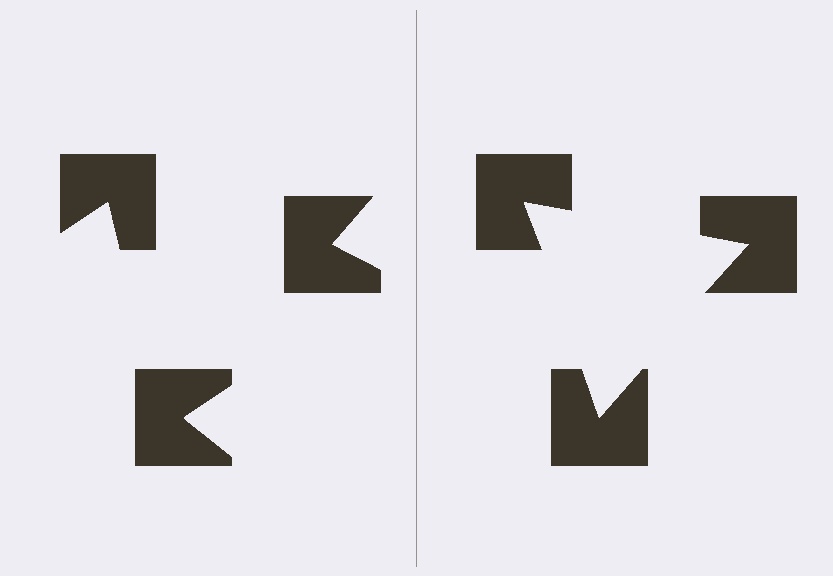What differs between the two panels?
The notched squares are positioned identically on both sides; only the wedge orientations differ. On the right they align to a triangle; on the left they are misaligned.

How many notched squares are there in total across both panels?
6 — 3 on each side.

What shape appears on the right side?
An illusory triangle.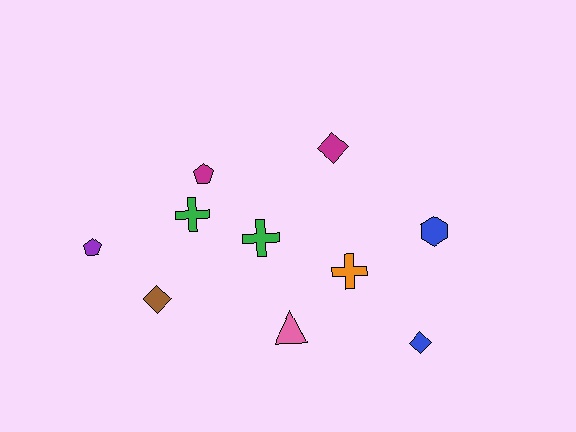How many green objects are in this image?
There are 2 green objects.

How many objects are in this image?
There are 10 objects.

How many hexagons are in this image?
There is 1 hexagon.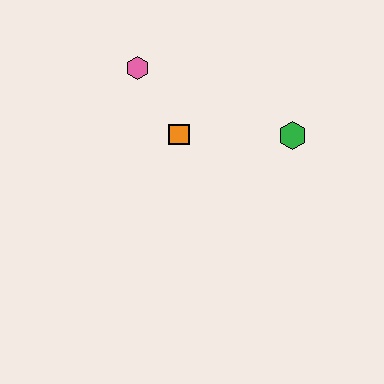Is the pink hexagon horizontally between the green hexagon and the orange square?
No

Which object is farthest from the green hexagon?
The pink hexagon is farthest from the green hexagon.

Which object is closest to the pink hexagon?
The orange square is closest to the pink hexagon.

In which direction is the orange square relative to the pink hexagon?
The orange square is below the pink hexagon.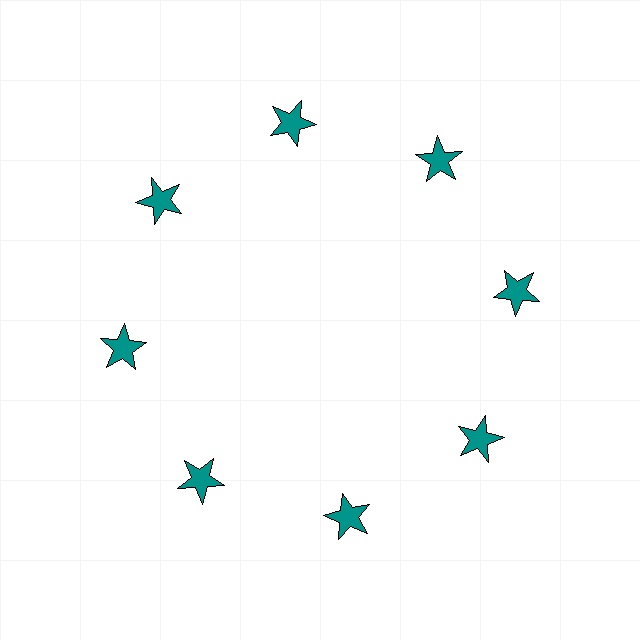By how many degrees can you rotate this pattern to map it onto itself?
The pattern maps onto itself every 45 degrees of rotation.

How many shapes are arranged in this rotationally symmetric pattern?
There are 8 shapes, arranged in 8 groups of 1.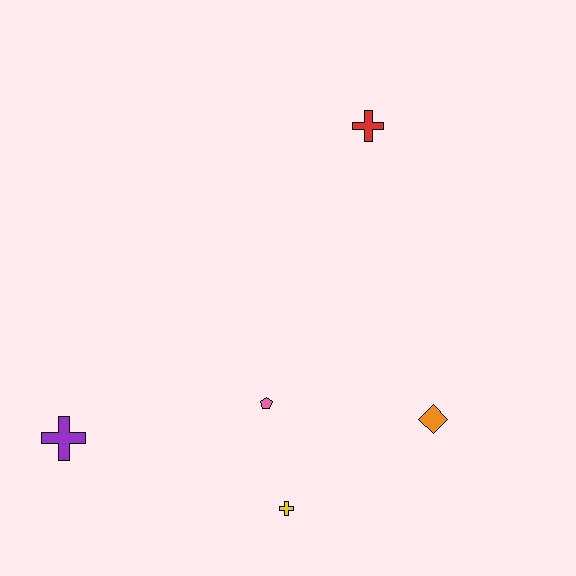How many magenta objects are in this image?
There are no magenta objects.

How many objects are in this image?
There are 5 objects.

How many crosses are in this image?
There are 3 crosses.